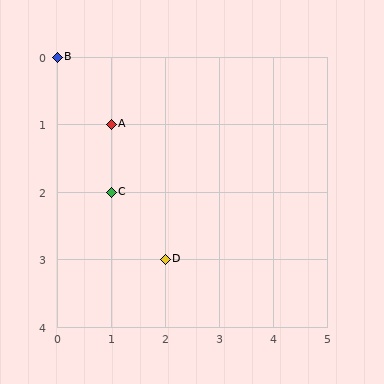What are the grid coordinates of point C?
Point C is at grid coordinates (1, 2).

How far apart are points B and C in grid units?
Points B and C are 1 column and 2 rows apart (about 2.2 grid units diagonally).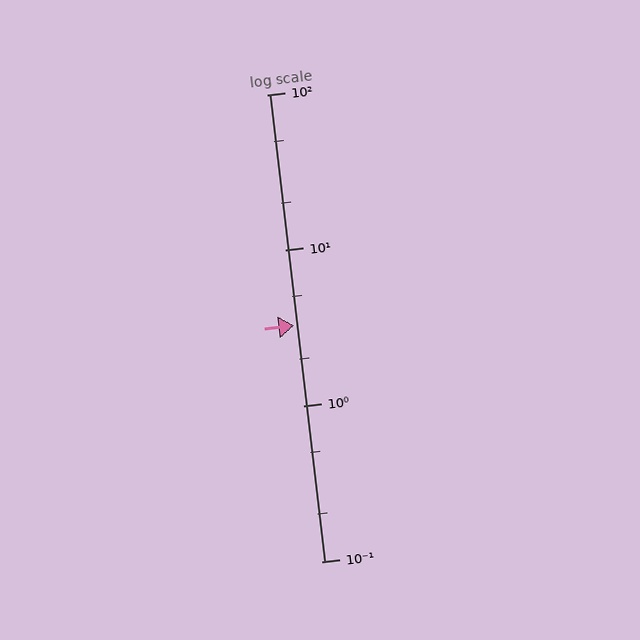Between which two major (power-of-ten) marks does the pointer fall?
The pointer is between 1 and 10.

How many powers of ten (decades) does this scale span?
The scale spans 3 decades, from 0.1 to 100.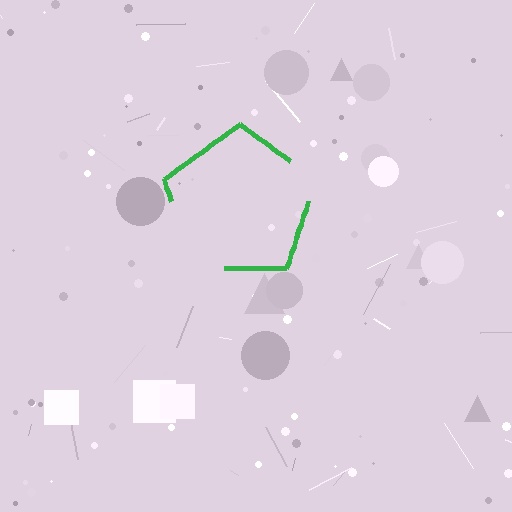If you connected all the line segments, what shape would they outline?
They would outline a pentagon.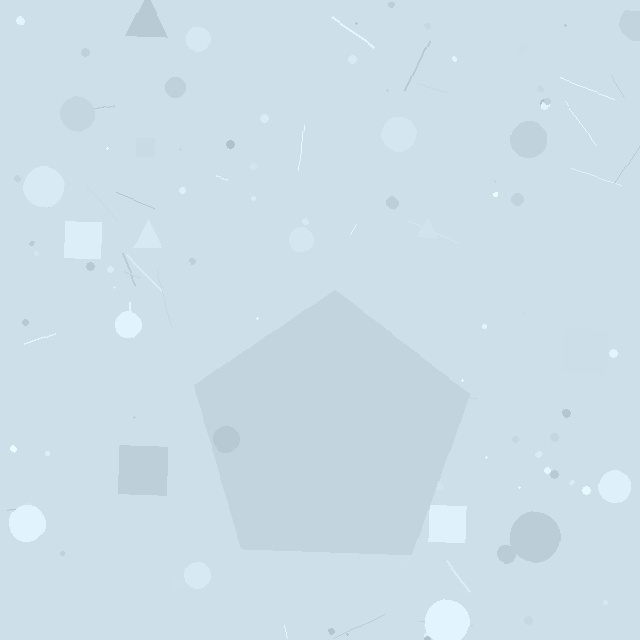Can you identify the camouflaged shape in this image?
The camouflaged shape is a pentagon.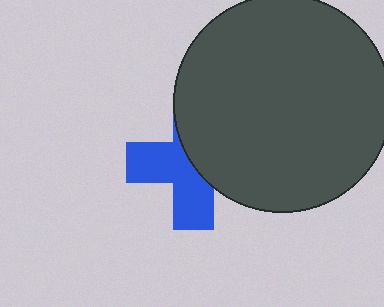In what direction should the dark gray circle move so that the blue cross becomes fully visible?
The dark gray circle should move right. That is the shortest direction to clear the overlap and leave the blue cross fully visible.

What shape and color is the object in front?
The object in front is a dark gray circle.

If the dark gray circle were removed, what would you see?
You would see the complete blue cross.